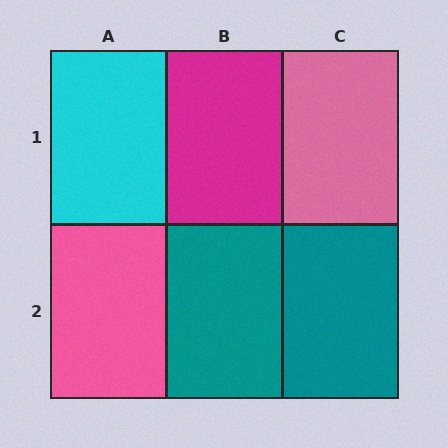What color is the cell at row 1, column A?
Cyan.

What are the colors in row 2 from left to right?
Pink, teal, teal.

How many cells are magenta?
1 cell is magenta.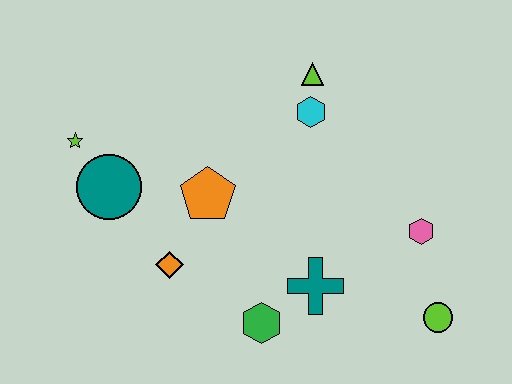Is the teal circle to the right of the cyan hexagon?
No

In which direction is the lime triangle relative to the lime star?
The lime triangle is to the right of the lime star.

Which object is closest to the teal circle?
The lime star is closest to the teal circle.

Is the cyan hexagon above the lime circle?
Yes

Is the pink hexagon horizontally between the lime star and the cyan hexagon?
No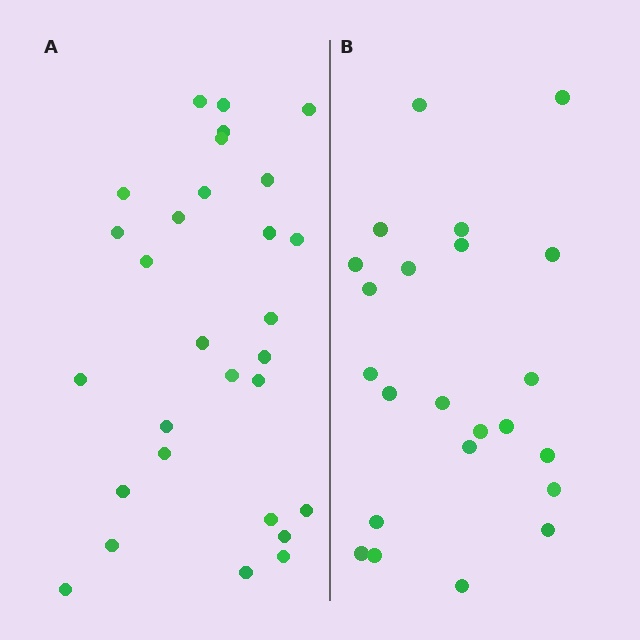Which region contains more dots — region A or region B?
Region A (the left region) has more dots.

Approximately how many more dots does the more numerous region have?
Region A has about 6 more dots than region B.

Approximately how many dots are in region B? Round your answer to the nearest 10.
About 20 dots. (The exact count is 23, which rounds to 20.)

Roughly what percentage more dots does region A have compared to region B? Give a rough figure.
About 25% more.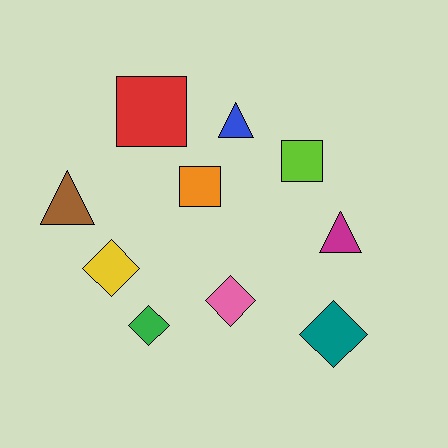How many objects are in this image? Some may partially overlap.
There are 10 objects.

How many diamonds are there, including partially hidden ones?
There are 4 diamonds.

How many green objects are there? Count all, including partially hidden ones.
There is 1 green object.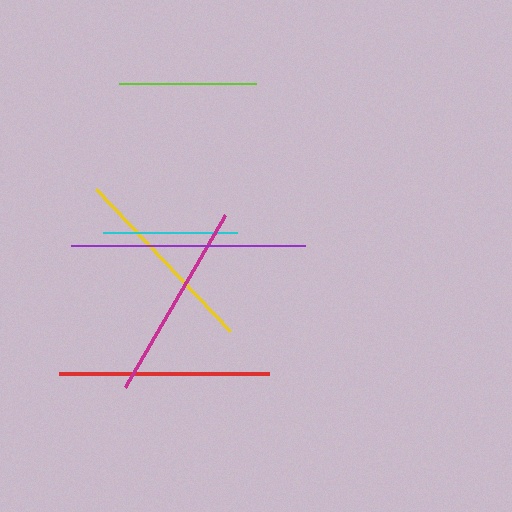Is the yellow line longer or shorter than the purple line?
The purple line is longer than the yellow line.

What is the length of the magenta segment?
The magenta segment is approximately 199 pixels long.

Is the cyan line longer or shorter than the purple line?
The purple line is longer than the cyan line.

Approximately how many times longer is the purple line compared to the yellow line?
The purple line is approximately 1.2 times the length of the yellow line.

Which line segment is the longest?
The purple line is the longest at approximately 235 pixels.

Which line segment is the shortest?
The cyan line is the shortest at approximately 134 pixels.